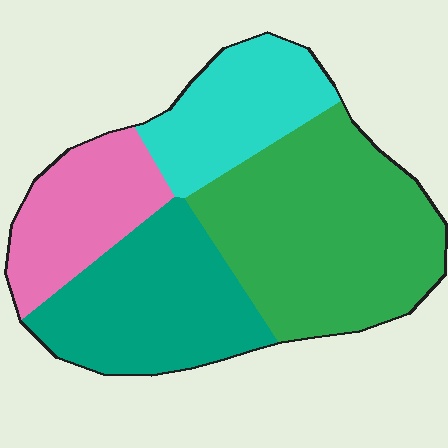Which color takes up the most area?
Green, at roughly 40%.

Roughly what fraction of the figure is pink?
Pink takes up less than a quarter of the figure.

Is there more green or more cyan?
Green.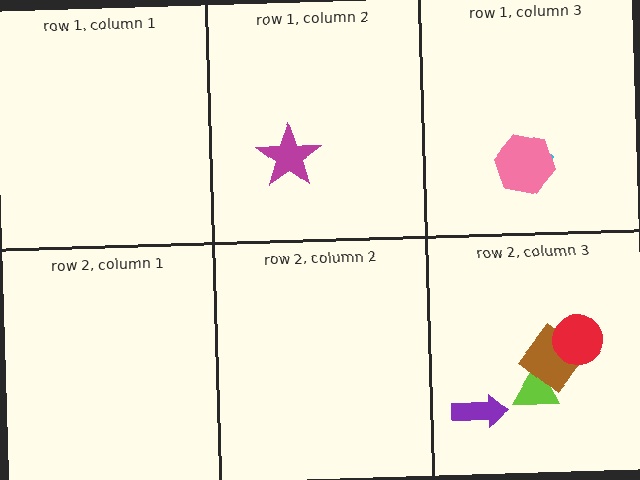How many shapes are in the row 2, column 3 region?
4.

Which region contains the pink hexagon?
The row 1, column 3 region.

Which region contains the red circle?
The row 2, column 3 region.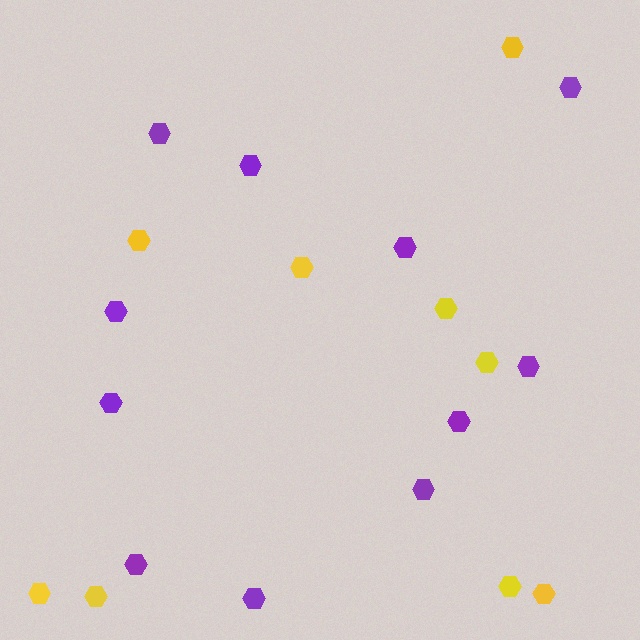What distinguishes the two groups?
There are 2 groups: one group of yellow hexagons (9) and one group of purple hexagons (11).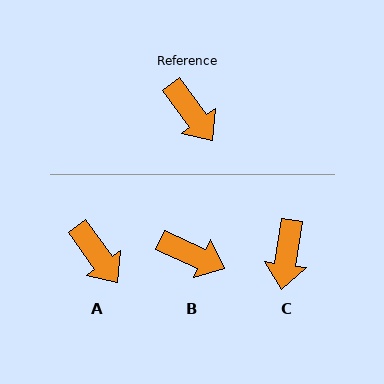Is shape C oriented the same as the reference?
No, it is off by about 44 degrees.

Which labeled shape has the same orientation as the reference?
A.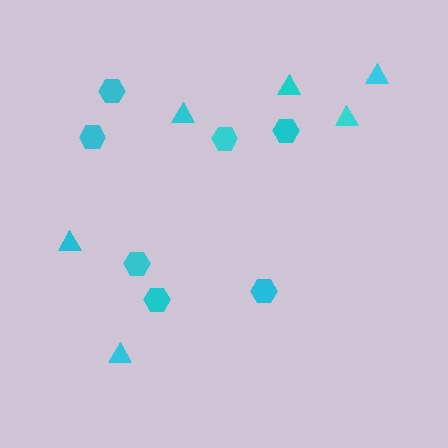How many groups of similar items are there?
There are 2 groups: one group of hexagons (7) and one group of triangles (6).